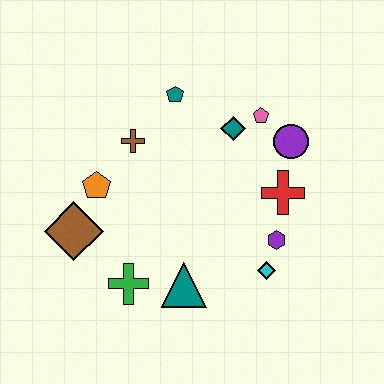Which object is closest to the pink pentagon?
The teal diamond is closest to the pink pentagon.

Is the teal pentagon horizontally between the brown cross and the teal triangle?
Yes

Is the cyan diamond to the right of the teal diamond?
Yes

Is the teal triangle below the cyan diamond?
Yes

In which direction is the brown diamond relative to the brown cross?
The brown diamond is below the brown cross.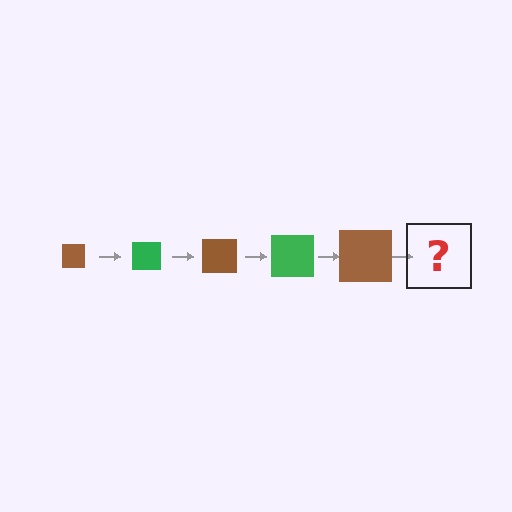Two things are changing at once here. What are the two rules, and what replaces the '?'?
The two rules are that the square grows larger each step and the color cycles through brown and green. The '?' should be a green square, larger than the previous one.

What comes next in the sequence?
The next element should be a green square, larger than the previous one.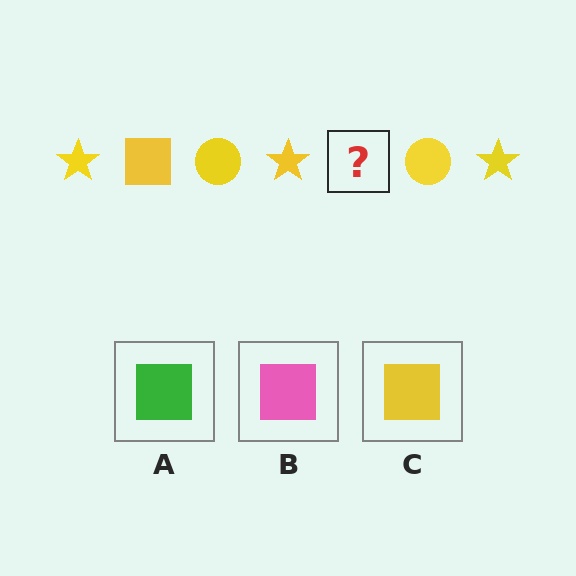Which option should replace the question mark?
Option C.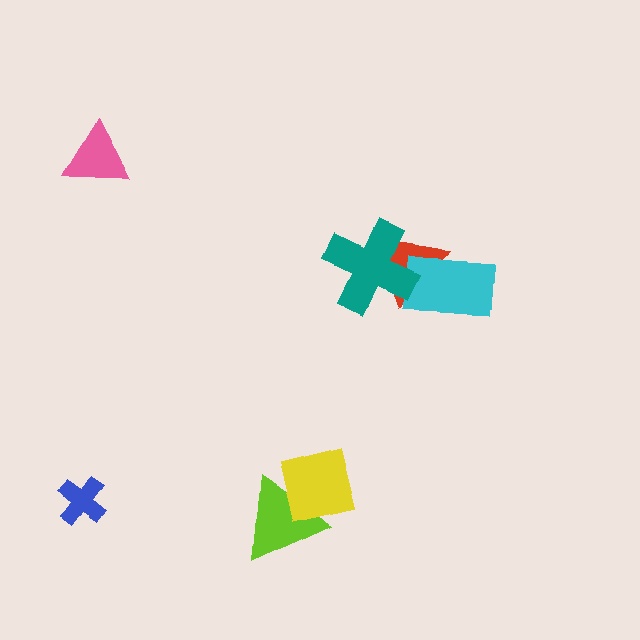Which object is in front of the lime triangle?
The yellow square is in front of the lime triangle.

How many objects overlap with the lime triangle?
1 object overlaps with the lime triangle.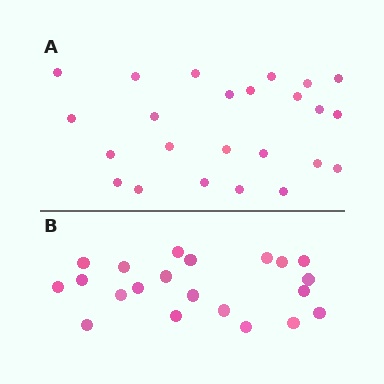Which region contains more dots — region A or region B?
Region A (the top region) has more dots.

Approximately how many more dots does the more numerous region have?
Region A has just a few more — roughly 2 or 3 more dots than region B.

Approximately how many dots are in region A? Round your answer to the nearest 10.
About 20 dots. (The exact count is 24, which rounds to 20.)